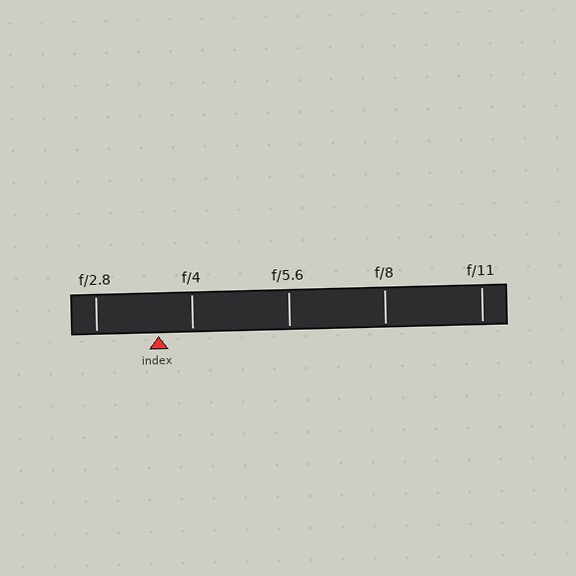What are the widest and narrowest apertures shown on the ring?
The widest aperture shown is f/2.8 and the narrowest is f/11.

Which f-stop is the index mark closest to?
The index mark is closest to f/4.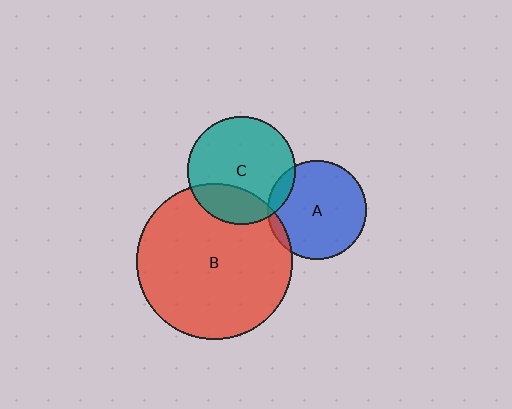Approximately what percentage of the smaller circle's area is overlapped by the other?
Approximately 5%.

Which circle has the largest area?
Circle B (red).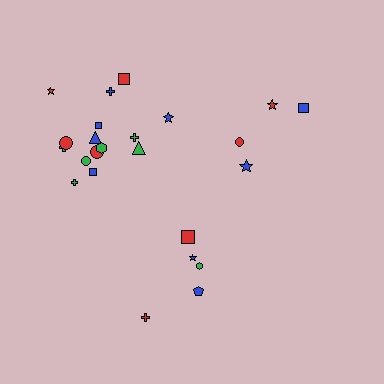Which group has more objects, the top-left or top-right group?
The top-left group.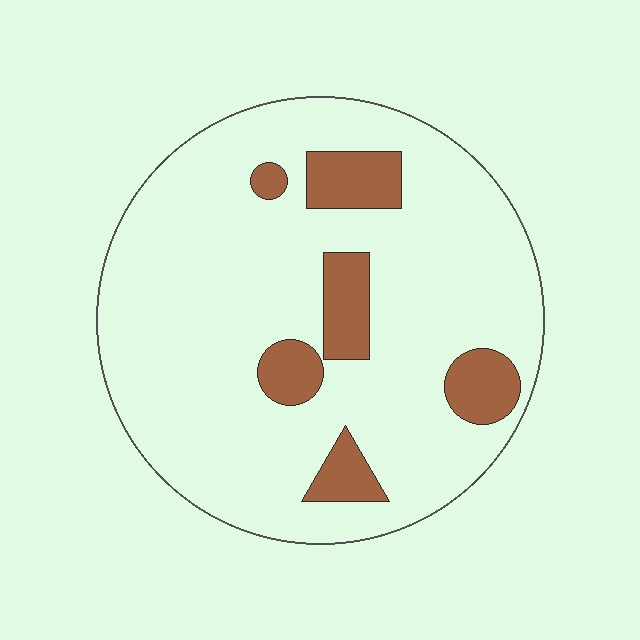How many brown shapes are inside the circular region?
6.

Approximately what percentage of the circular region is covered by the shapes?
Approximately 15%.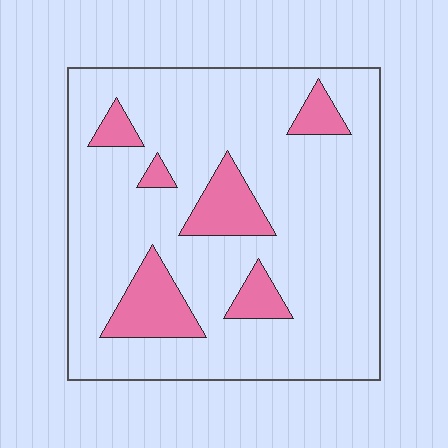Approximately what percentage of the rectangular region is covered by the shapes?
Approximately 15%.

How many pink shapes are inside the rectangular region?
6.